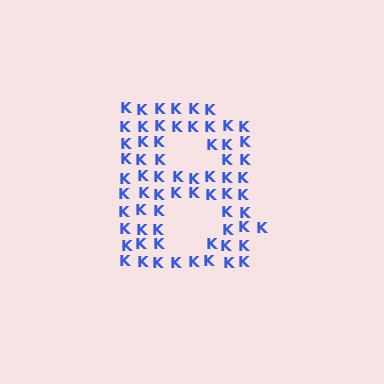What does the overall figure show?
The overall figure shows the letter B.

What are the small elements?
The small elements are letter K's.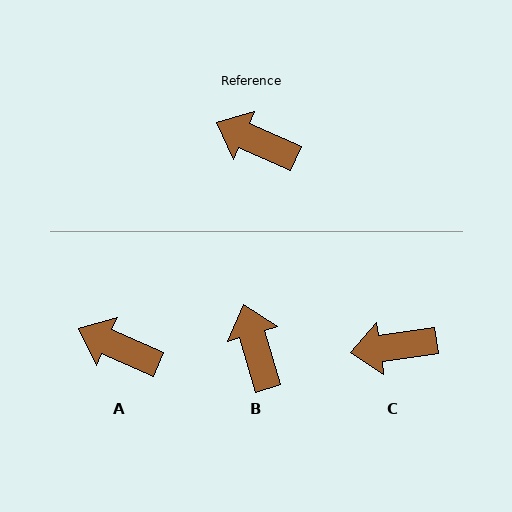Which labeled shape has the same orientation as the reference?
A.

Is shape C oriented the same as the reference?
No, it is off by about 32 degrees.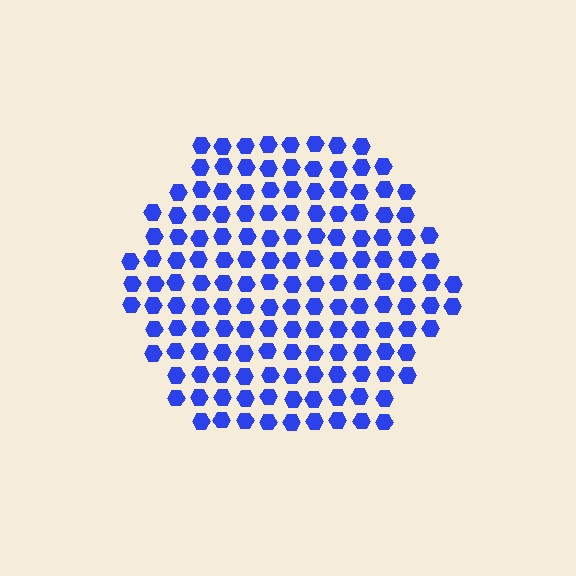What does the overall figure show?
The overall figure shows a hexagon.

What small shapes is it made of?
It is made of small hexagons.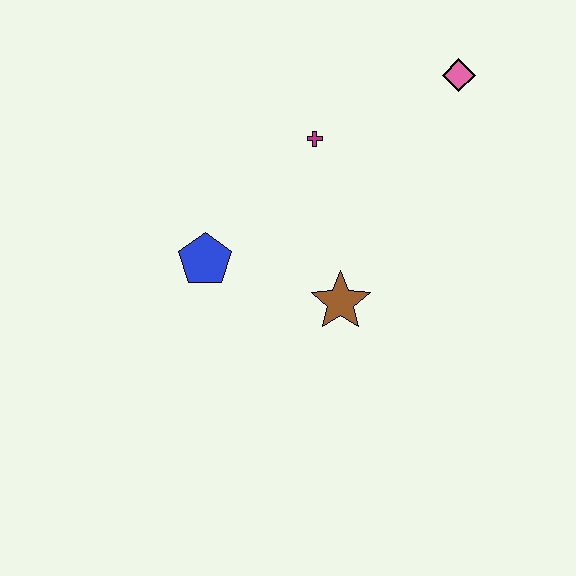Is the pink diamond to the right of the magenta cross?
Yes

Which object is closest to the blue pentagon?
The brown star is closest to the blue pentagon.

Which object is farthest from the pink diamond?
The blue pentagon is farthest from the pink diamond.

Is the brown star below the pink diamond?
Yes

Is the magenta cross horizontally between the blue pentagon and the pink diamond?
Yes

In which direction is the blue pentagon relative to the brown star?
The blue pentagon is to the left of the brown star.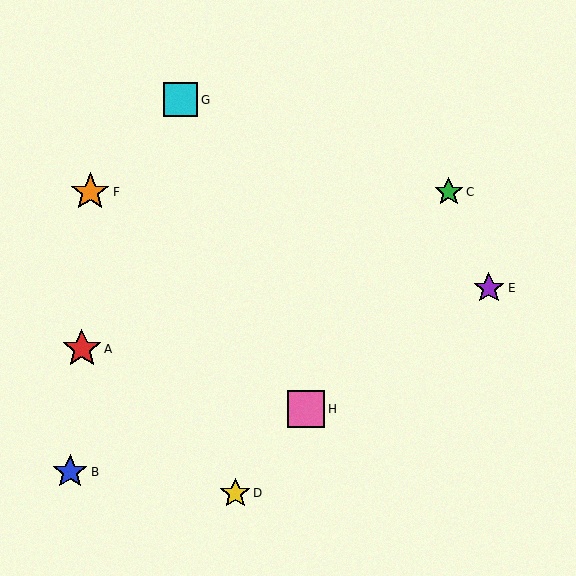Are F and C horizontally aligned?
Yes, both are at y≈192.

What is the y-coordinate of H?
Object H is at y≈409.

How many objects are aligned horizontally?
2 objects (C, F) are aligned horizontally.